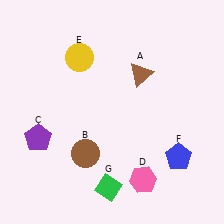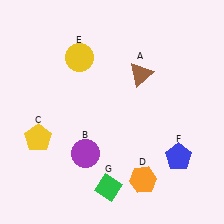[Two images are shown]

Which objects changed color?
B changed from brown to purple. C changed from purple to yellow. D changed from pink to orange.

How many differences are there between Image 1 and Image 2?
There are 3 differences between the two images.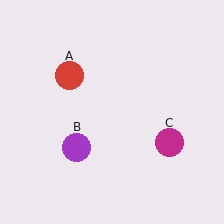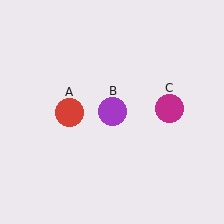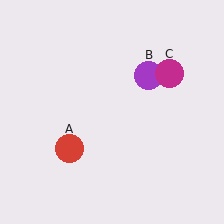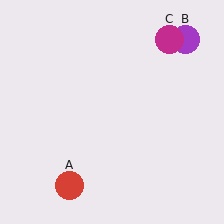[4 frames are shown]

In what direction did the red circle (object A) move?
The red circle (object A) moved down.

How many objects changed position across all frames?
3 objects changed position: red circle (object A), purple circle (object B), magenta circle (object C).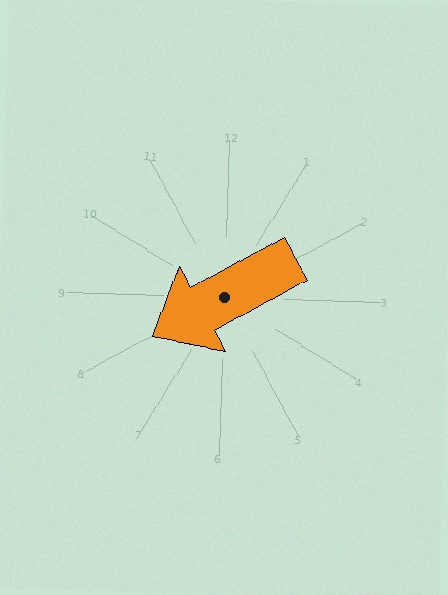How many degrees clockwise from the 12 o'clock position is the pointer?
Approximately 240 degrees.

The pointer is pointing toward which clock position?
Roughly 8 o'clock.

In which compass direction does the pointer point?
Southwest.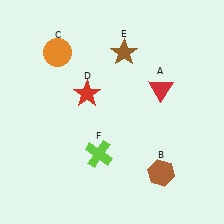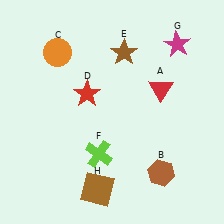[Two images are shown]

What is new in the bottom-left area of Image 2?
A brown square (H) was added in the bottom-left area of Image 2.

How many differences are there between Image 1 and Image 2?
There are 2 differences between the two images.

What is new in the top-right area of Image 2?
A magenta star (G) was added in the top-right area of Image 2.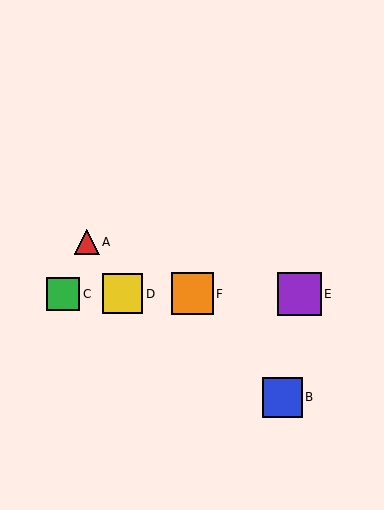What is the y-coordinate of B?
Object B is at y≈397.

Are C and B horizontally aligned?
No, C is at y≈294 and B is at y≈397.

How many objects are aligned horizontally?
4 objects (C, D, E, F) are aligned horizontally.